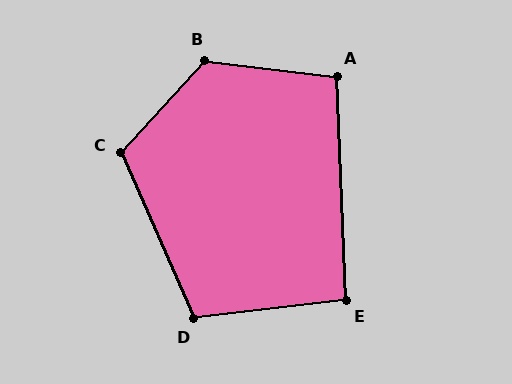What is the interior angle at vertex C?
Approximately 114 degrees (obtuse).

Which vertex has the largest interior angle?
B, at approximately 125 degrees.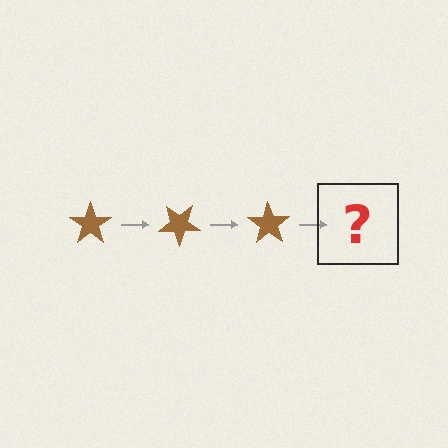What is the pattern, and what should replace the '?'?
The pattern is that the star rotates 35 degrees each step. The '?' should be a brown star rotated 105 degrees.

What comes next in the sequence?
The next element should be a brown star rotated 105 degrees.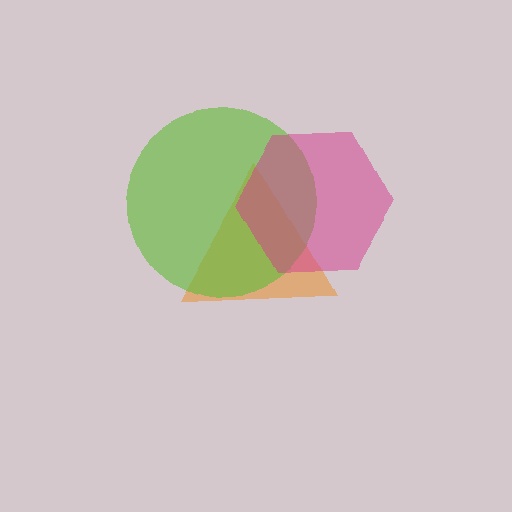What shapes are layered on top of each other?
The layered shapes are: an orange triangle, a lime circle, a magenta hexagon.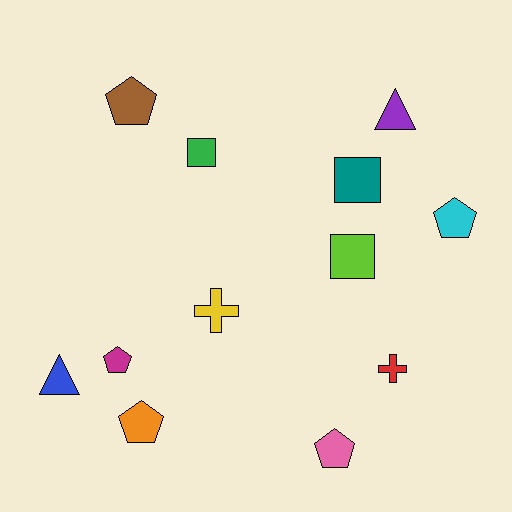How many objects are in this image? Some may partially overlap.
There are 12 objects.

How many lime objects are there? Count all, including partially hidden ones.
There is 1 lime object.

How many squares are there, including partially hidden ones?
There are 3 squares.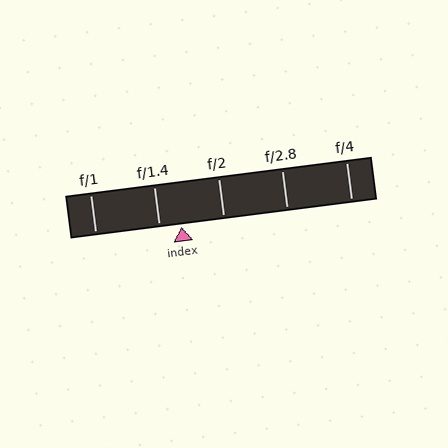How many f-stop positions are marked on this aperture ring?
There are 5 f-stop positions marked.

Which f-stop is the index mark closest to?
The index mark is closest to f/1.4.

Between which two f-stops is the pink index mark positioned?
The index mark is between f/1.4 and f/2.